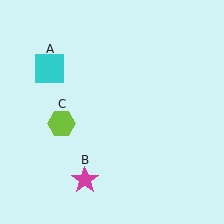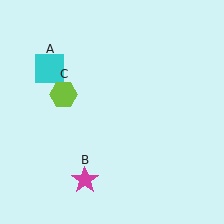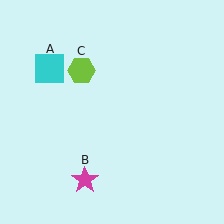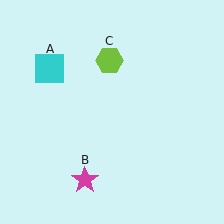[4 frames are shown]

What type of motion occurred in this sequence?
The lime hexagon (object C) rotated clockwise around the center of the scene.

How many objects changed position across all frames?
1 object changed position: lime hexagon (object C).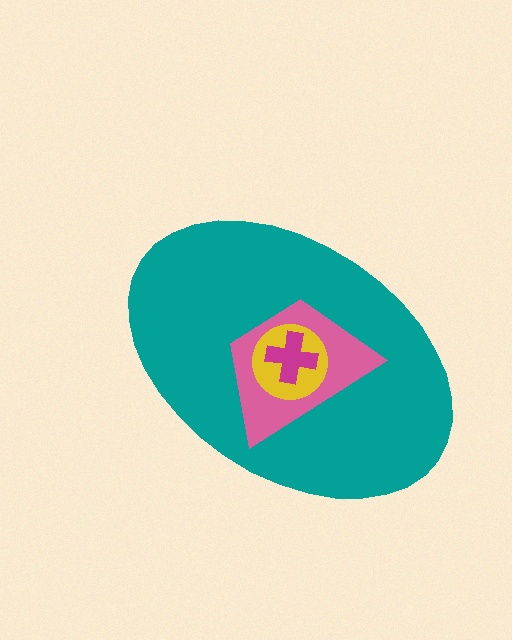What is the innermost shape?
The magenta cross.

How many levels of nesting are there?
4.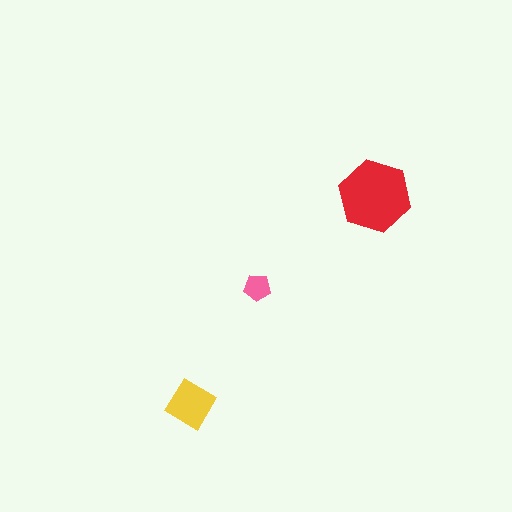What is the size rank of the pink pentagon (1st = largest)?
3rd.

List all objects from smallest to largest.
The pink pentagon, the yellow diamond, the red hexagon.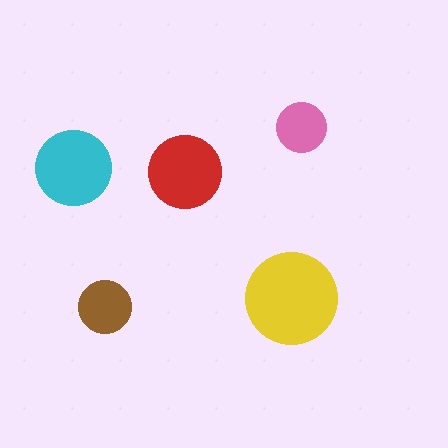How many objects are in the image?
There are 5 objects in the image.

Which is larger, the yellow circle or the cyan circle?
The yellow one.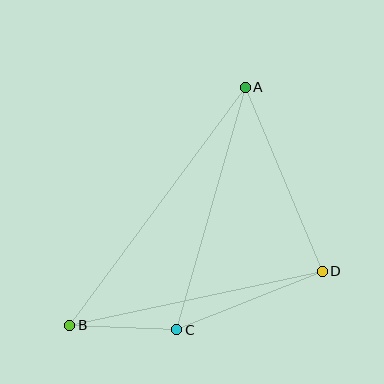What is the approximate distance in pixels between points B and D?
The distance between B and D is approximately 258 pixels.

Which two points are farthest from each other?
Points A and B are farthest from each other.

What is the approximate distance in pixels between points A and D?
The distance between A and D is approximately 199 pixels.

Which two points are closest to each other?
Points B and C are closest to each other.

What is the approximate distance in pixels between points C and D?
The distance between C and D is approximately 157 pixels.